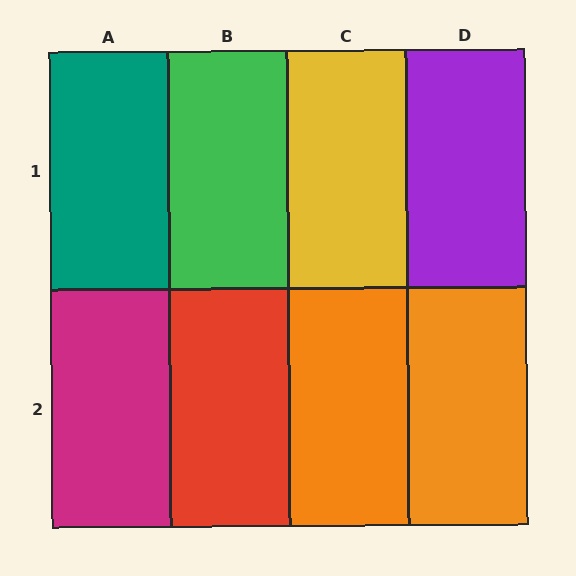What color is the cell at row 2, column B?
Red.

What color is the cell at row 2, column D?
Orange.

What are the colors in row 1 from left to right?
Teal, green, yellow, purple.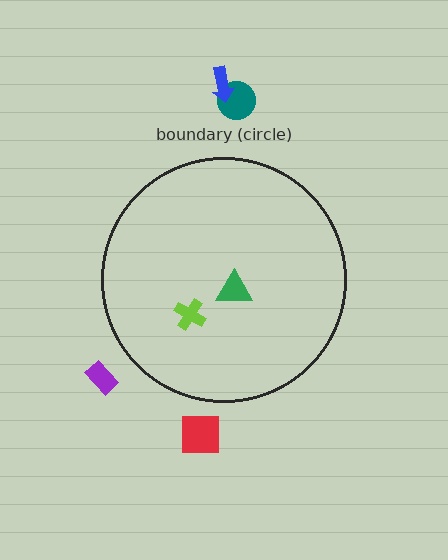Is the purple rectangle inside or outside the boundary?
Outside.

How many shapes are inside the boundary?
2 inside, 4 outside.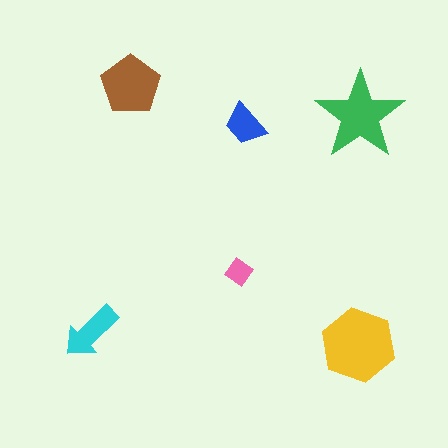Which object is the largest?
The yellow hexagon.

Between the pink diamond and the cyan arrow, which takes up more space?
The cyan arrow.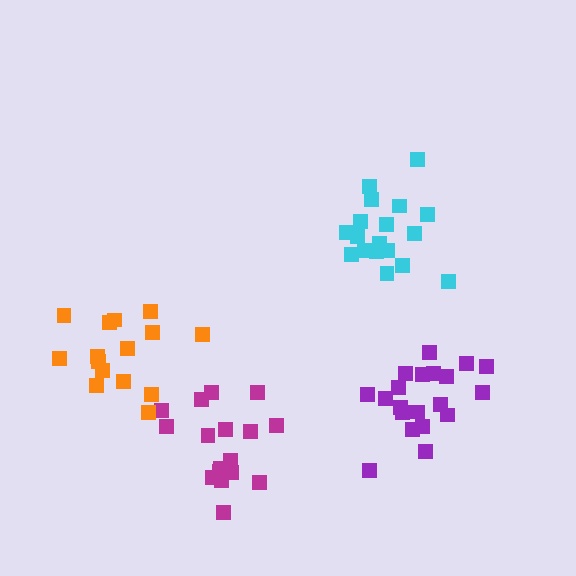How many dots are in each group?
Group 1: 17 dots, Group 2: 18 dots, Group 3: 20 dots, Group 4: 16 dots (71 total).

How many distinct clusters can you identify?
There are 4 distinct clusters.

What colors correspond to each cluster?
The clusters are colored: magenta, cyan, purple, orange.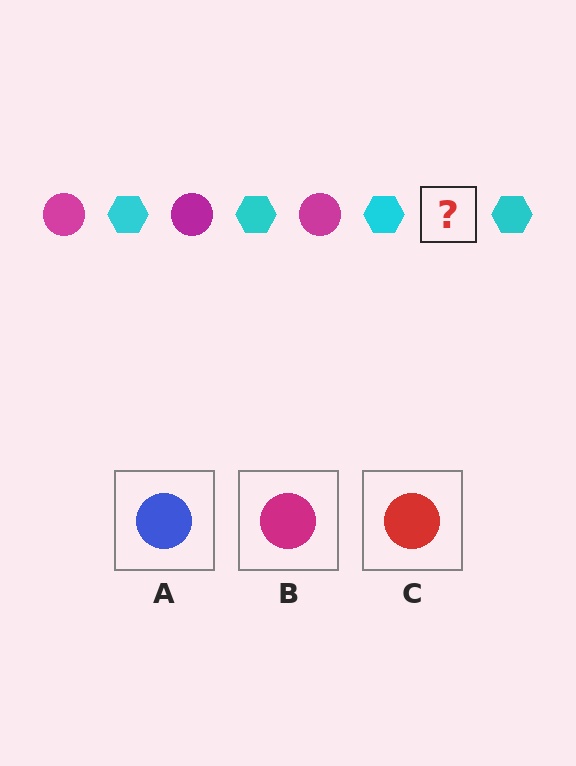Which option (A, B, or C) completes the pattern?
B.